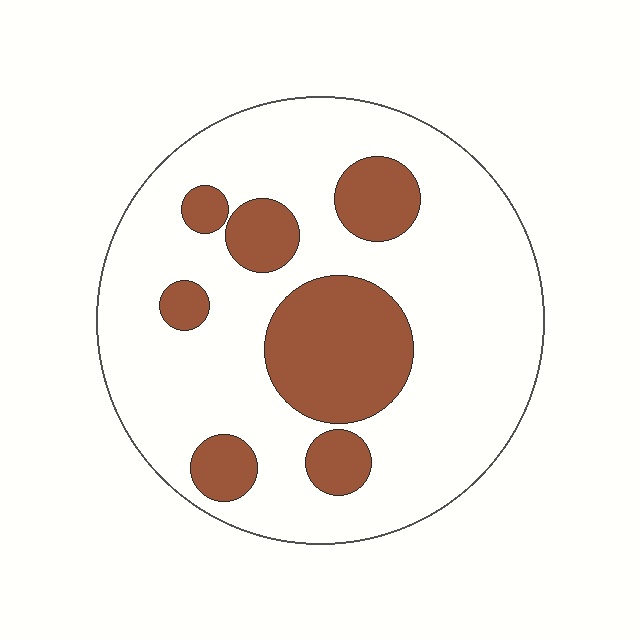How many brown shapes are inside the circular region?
7.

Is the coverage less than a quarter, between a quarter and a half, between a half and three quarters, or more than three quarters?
Less than a quarter.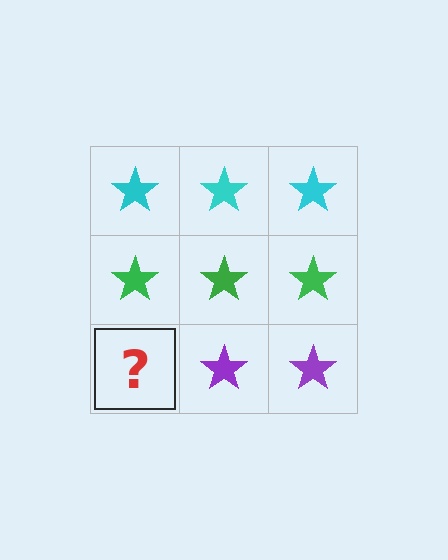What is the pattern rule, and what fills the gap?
The rule is that each row has a consistent color. The gap should be filled with a purple star.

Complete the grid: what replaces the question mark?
The question mark should be replaced with a purple star.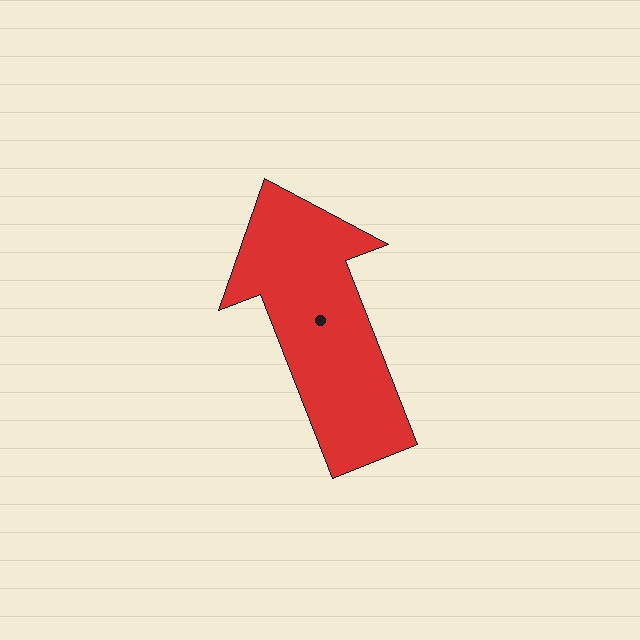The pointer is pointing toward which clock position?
Roughly 11 o'clock.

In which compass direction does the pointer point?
North.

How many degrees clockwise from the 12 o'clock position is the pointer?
Approximately 339 degrees.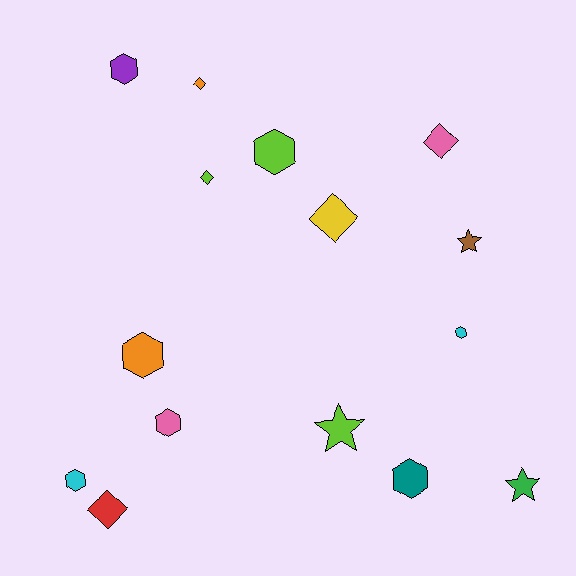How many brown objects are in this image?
There is 1 brown object.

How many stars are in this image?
There are 3 stars.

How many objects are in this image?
There are 15 objects.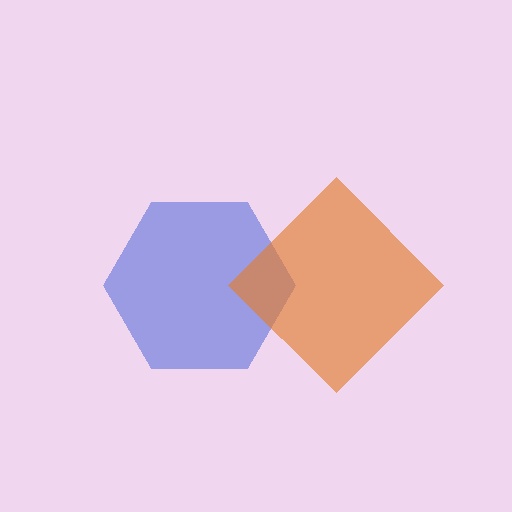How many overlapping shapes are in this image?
There are 2 overlapping shapes in the image.